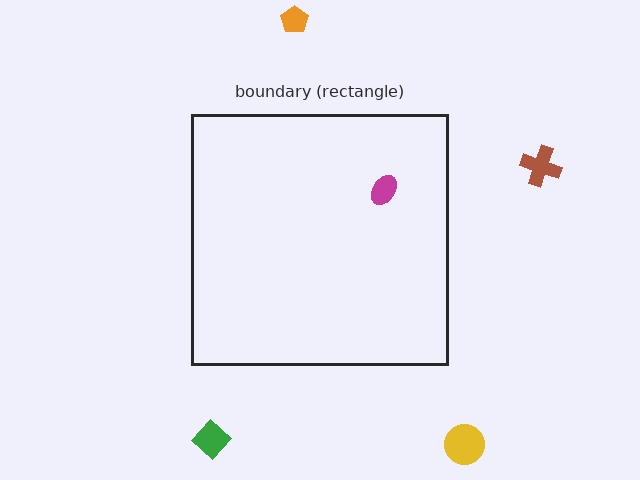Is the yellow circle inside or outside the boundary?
Outside.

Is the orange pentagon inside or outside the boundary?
Outside.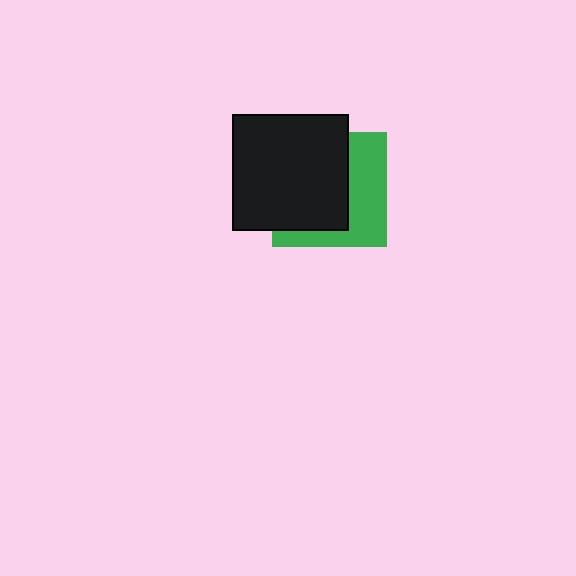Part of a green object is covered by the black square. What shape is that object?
It is a square.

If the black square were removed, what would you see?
You would see the complete green square.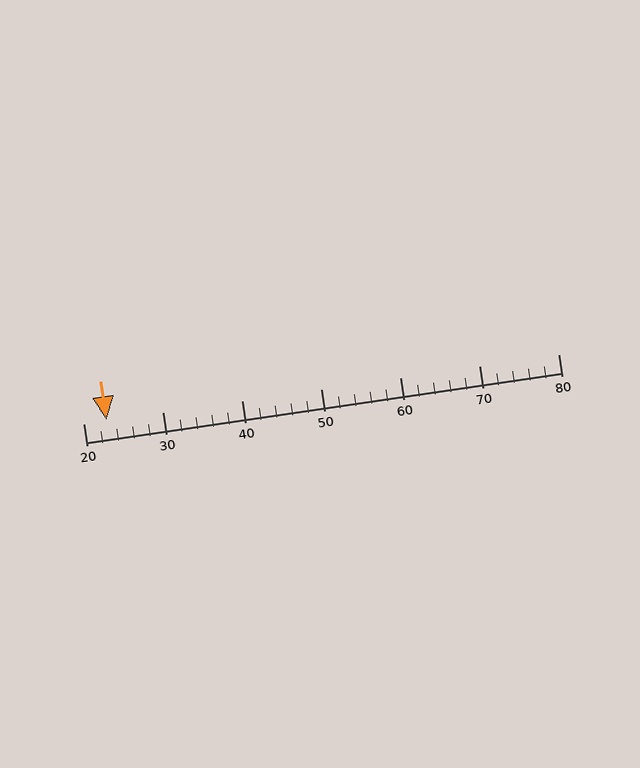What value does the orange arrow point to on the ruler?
The orange arrow points to approximately 23.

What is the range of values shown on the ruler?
The ruler shows values from 20 to 80.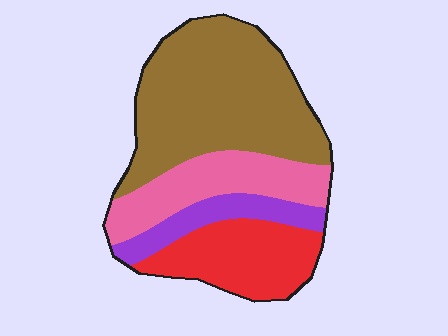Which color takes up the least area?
Purple, at roughly 10%.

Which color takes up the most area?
Brown, at roughly 45%.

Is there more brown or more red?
Brown.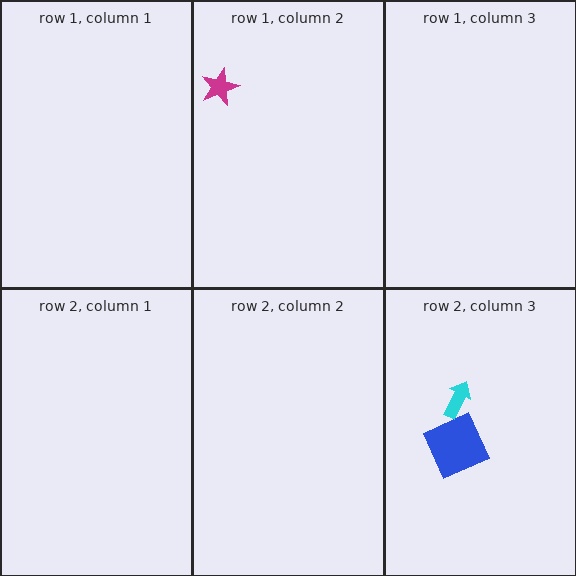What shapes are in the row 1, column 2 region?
The magenta star.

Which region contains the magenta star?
The row 1, column 2 region.